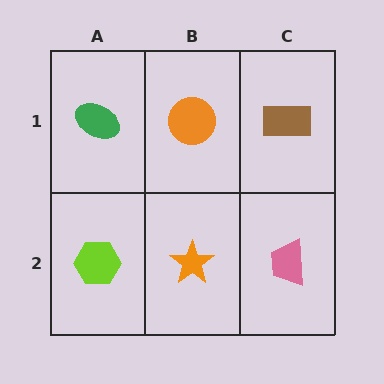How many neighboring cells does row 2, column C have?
2.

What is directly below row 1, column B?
An orange star.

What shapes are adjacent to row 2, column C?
A brown rectangle (row 1, column C), an orange star (row 2, column B).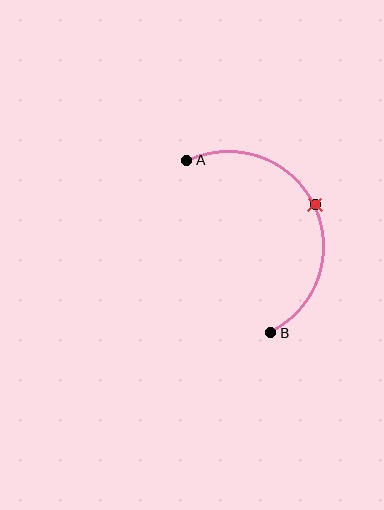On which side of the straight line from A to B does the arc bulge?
The arc bulges to the right of the straight line connecting A and B.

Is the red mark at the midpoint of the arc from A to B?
Yes. The red mark lies on the arc at equal arc-length from both A and B — it is the arc midpoint.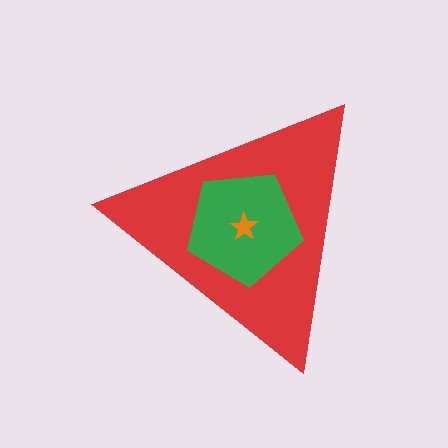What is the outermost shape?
The red triangle.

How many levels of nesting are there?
3.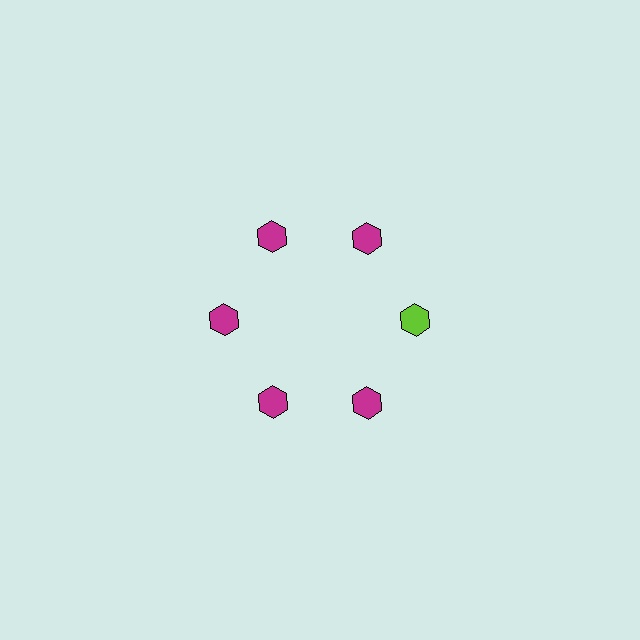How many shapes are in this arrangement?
There are 6 shapes arranged in a ring pattern.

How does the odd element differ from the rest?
It has a different color: lime instead of magenta.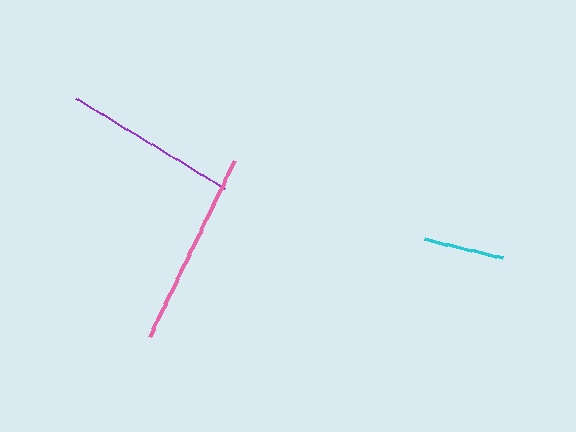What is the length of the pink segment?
The pink segment is approximately 195 pixels long.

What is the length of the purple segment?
The purple segment is approximately 174 pixels long.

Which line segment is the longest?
The pink line is the longest at approximately 195 pixels.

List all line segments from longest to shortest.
From longest to shortest: pink, purple, cyan.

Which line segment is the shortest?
The cyan line is the shortest at approximately 81 pixels.